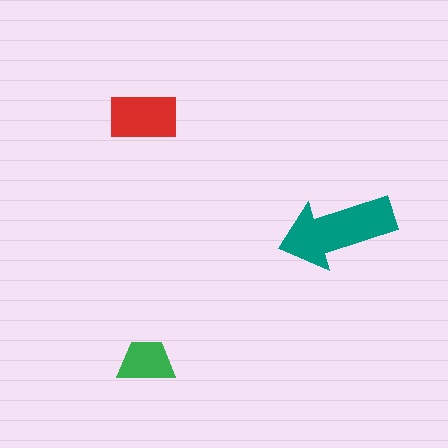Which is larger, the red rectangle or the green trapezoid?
The red rectangle.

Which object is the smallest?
The green trapezoid.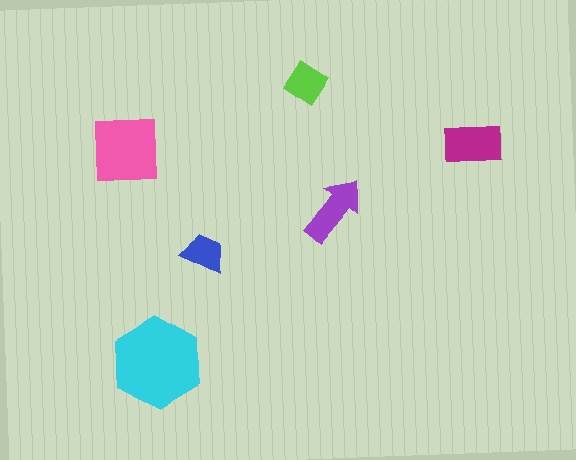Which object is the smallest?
The blue trapezoid.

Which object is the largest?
The cyan hexagon.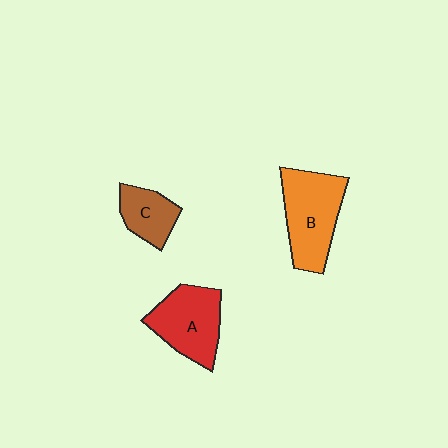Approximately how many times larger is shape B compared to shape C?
Approximately 1.9 times.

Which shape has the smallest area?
Shape C (brown).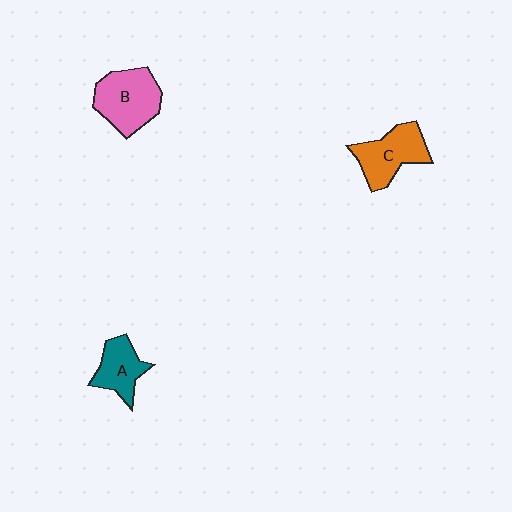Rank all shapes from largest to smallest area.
From largest to smallest: B (pink), C (orange), A (teal).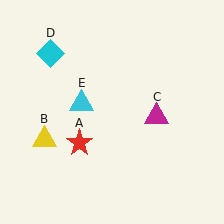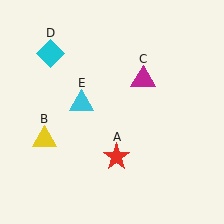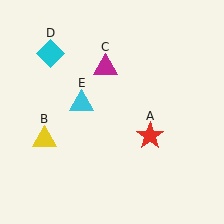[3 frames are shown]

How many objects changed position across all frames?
2 objects changed position: red star (object A), magenta triangle (object C).